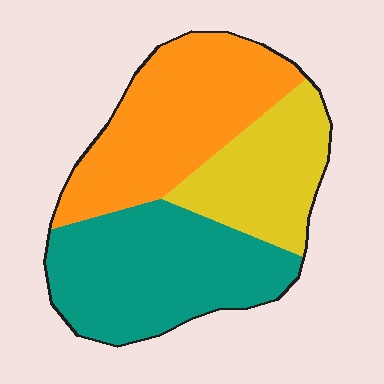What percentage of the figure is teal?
Teal covers roughly 40% of the figure.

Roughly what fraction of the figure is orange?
Orange covers 37% of the figure.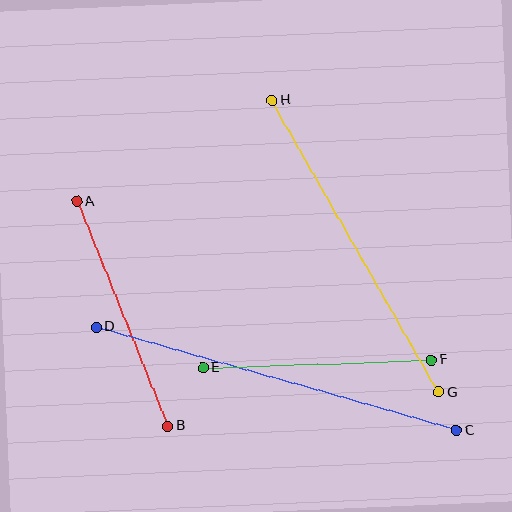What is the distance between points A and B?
The distance is approximately 243 pixels.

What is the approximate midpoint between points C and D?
The midpoint is at approximately (276, 379) pixels.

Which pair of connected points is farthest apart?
Points C and D are farthest apart.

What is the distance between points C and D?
The distance is approximately 375 pixels.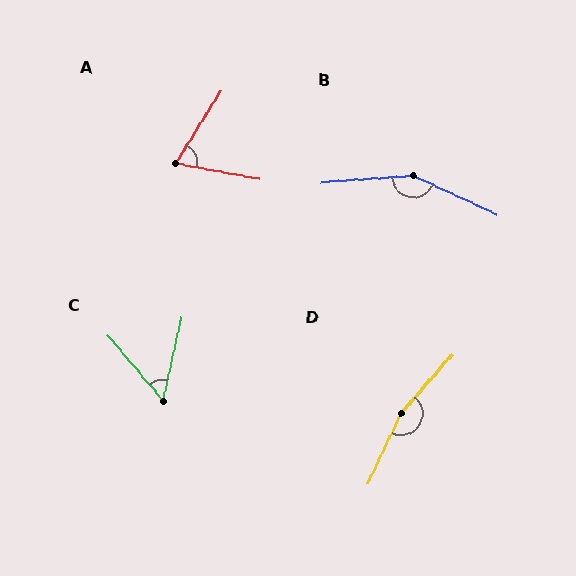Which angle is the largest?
D, at approximately 164 degrees.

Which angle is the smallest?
C, at approximately 53 degrees.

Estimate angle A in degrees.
Approximately 68 degrees.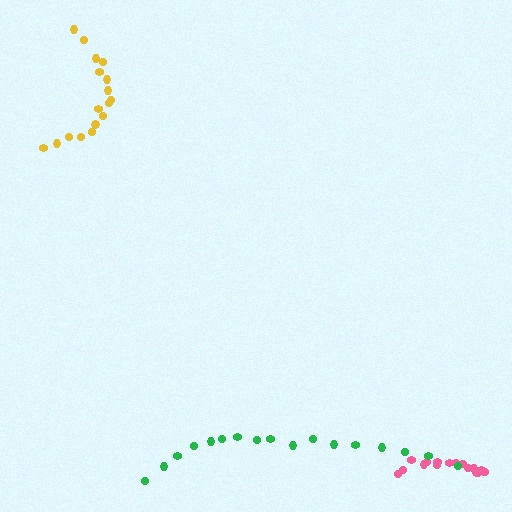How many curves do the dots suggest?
There are 3 distinct paths.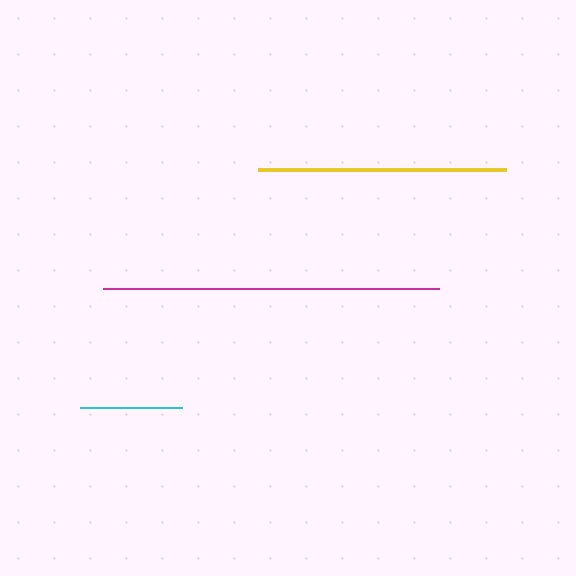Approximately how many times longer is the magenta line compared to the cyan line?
The magenta line is approximately 3.3 times the length of the cyan line.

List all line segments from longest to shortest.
From longest to shortest: magenta, yellow, cyan.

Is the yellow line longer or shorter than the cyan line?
The yellow line is longer than the cyan line.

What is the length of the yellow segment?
The yellow segment is approximately 249 pixels long.